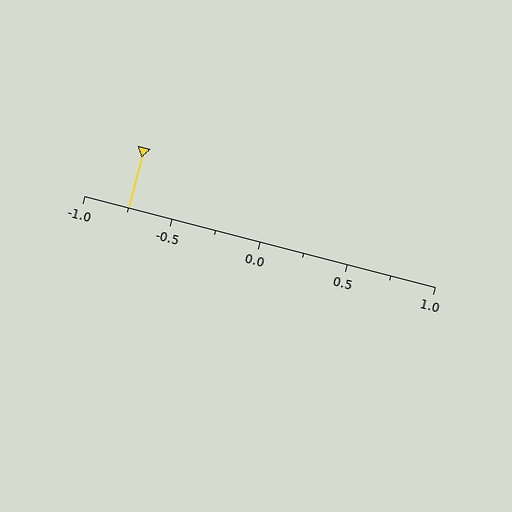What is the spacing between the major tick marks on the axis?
The major ticks are spaced 0.5 apart.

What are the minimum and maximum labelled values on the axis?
The axis runs from -1.0 to 1.0.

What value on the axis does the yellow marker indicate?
The marker indicates approximately -0.75.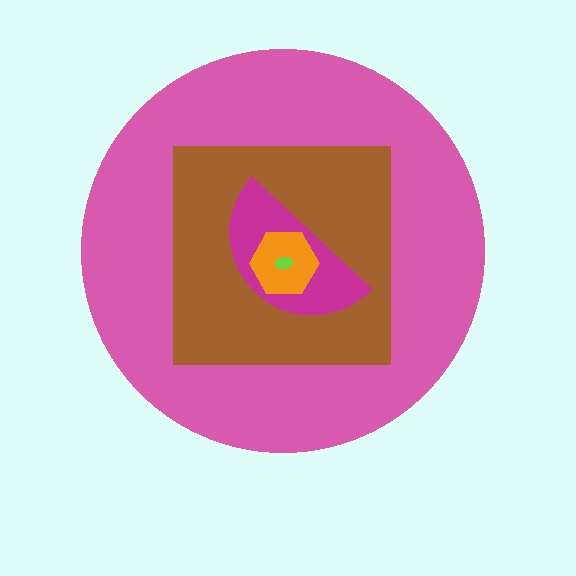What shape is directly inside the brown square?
The magenta semicircle.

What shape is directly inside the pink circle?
The brown square.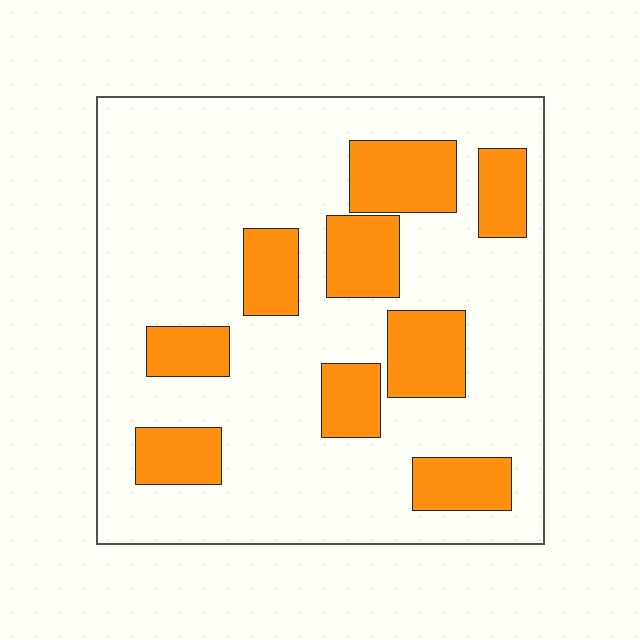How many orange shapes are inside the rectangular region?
9.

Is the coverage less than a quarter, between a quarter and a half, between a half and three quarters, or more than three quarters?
Less than a quarter.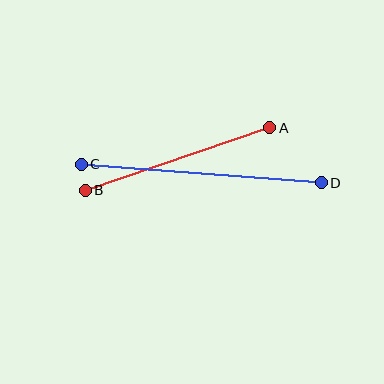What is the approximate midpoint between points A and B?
The midpoint is at approximately (178, 159) pixels.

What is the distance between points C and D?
The distance is approximately 241 pixels.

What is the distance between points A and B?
The distance is approximately 195 pixels.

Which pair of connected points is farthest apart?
Points C and D are farthest apart.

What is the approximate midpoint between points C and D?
The midpoint is at approximately (201, 173) pixels.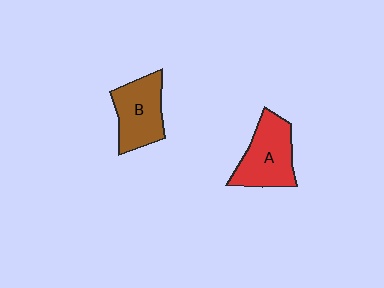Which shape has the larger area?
Shape A (red).